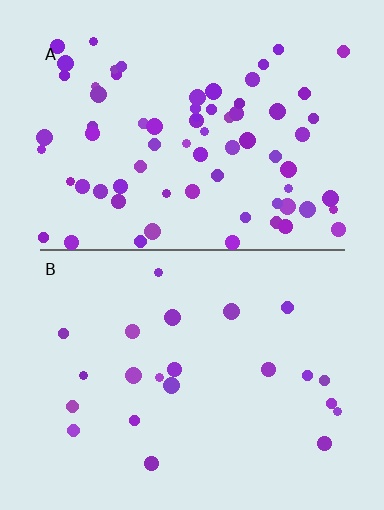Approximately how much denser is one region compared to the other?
Approximately 3.2× — region A over region B.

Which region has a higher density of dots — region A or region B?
A (the top).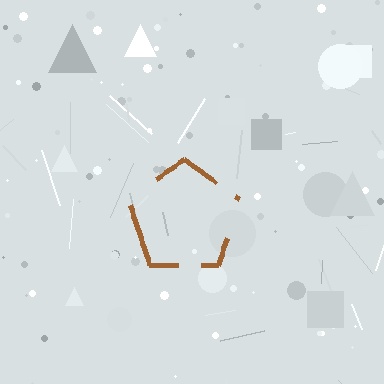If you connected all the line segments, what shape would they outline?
They would outline a pentagon.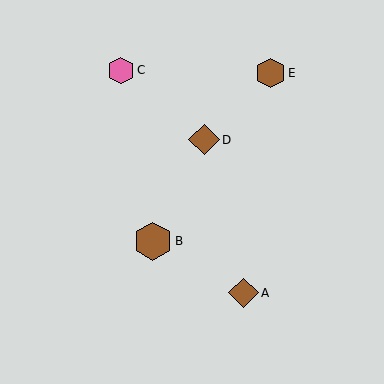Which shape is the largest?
The brown hexagon (labeled B) is the largest.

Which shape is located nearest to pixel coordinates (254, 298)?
The brown diamond (labeled A) at (244, 293) is nearest to that location.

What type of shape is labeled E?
Shape E is a brown hexagon.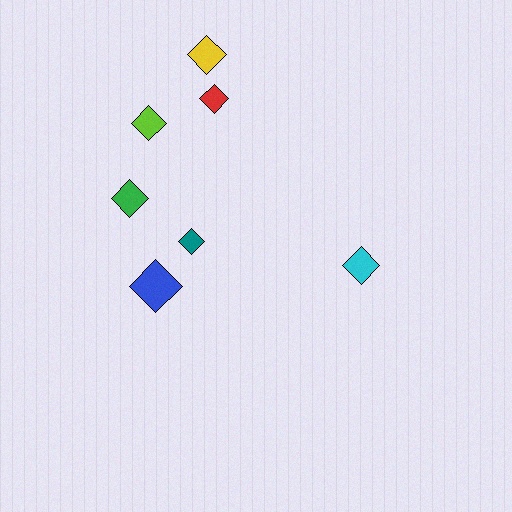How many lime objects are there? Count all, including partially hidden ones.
There is 1 lime object.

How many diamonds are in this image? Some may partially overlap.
There are 7 diamonds.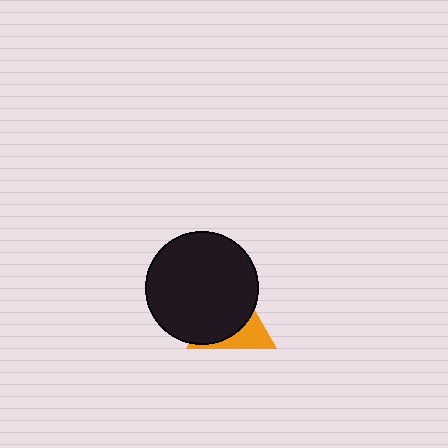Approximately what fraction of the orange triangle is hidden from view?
Roughly 65% of the orange triangle is hidden behind the black circle.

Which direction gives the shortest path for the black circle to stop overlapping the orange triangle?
Moving toward the upper-left gives the shortest separation.